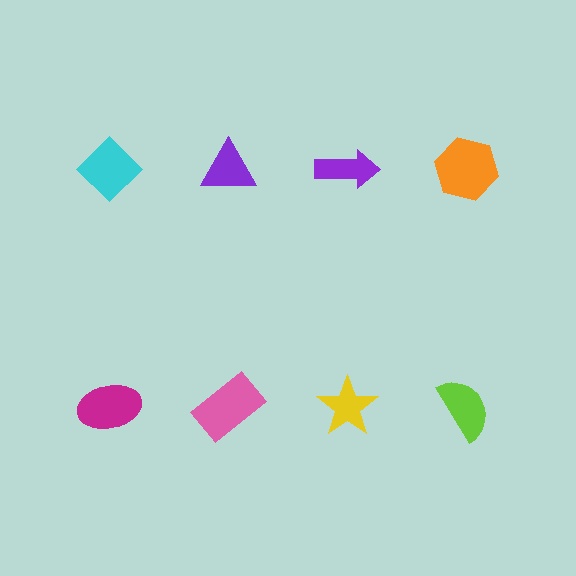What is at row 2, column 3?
A yellow star.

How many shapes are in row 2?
4 shapes.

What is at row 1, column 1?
A cyan diamond.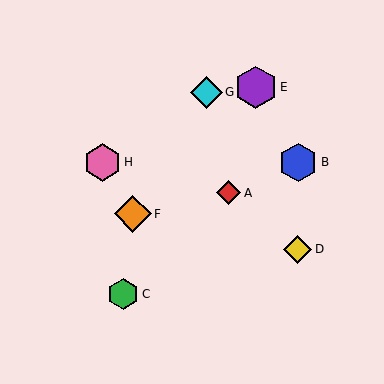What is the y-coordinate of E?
Object E is at y≈87.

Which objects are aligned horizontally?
Objects B, H are aligned horizontally.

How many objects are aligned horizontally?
2 objects (B, H) are aligned horizontally.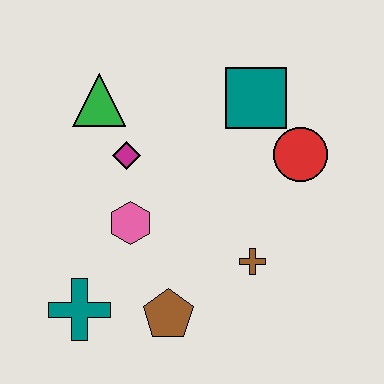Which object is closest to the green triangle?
The magenta diamond is closest to the green triangle.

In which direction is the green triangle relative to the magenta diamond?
The green triangle is above the magenta diamond.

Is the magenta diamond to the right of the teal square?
No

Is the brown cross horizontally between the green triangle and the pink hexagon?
No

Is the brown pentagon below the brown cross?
Yes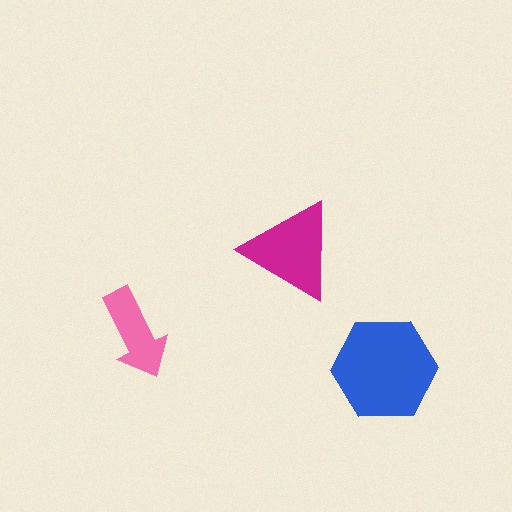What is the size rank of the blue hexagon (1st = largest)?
1st.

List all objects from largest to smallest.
The blue hexagon, the magenta triangle, the pink arrow.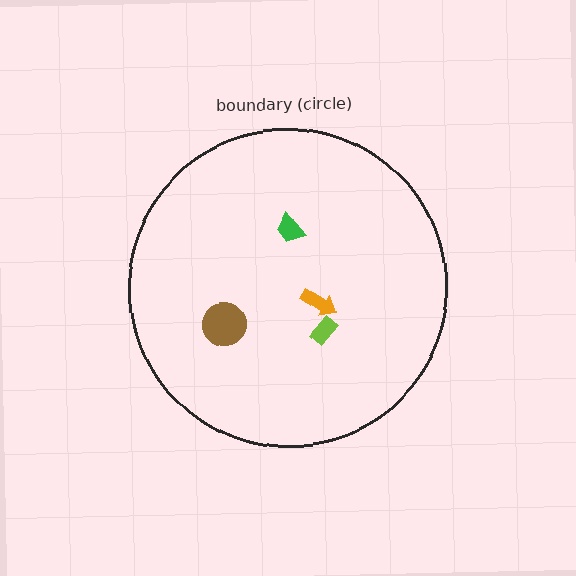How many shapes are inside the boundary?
4 inside, 0 outside.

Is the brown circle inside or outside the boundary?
Inside.